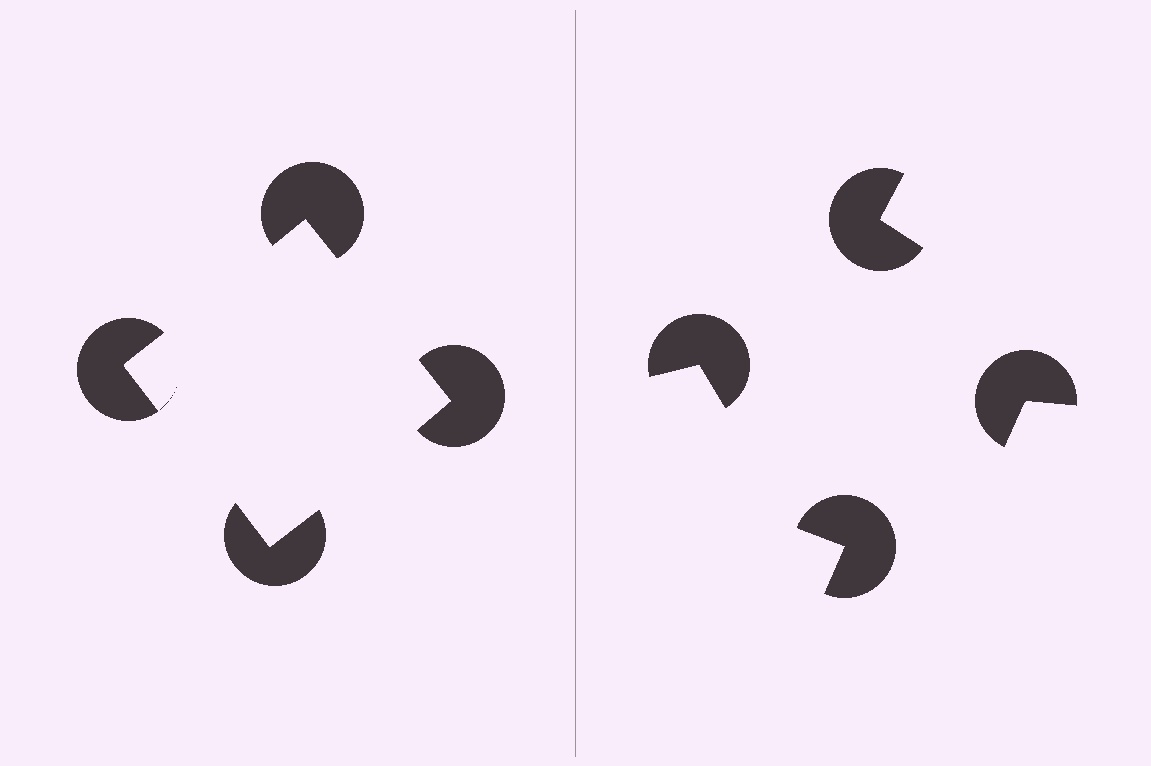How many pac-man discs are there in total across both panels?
8 — 4 on each side.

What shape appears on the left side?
An illusory square.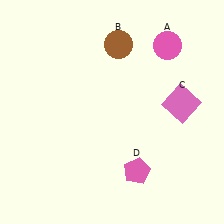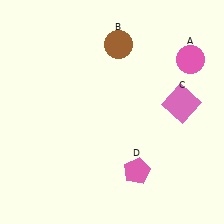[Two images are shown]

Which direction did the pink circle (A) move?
The pink circle (A) moved right.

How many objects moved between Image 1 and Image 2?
1 object moved between the two images.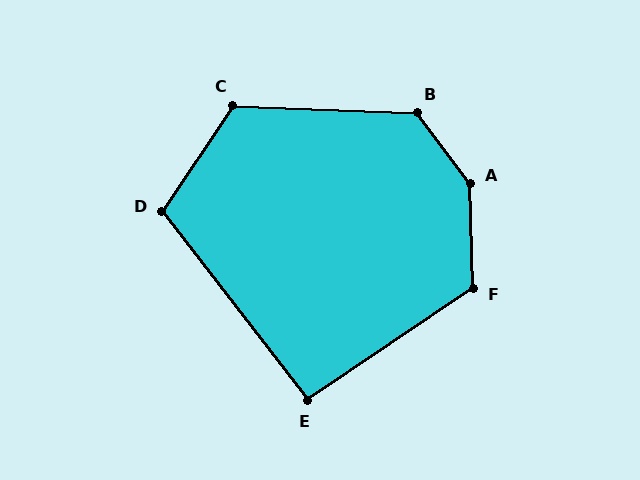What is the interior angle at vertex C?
Approximately 122 degrees (obtuse).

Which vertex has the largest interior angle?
A, at approximately 145 degrees.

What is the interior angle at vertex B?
Approximately 129 degrees (obtuse).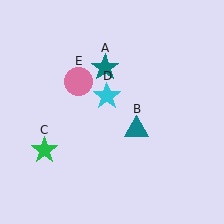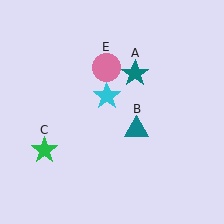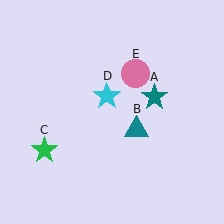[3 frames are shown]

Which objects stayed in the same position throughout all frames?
Teal triangle (object B) and green star (object C) and cyan star (object D) remained stationary.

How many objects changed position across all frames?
2 objects changed position: teal star (object A), pink circle (object E).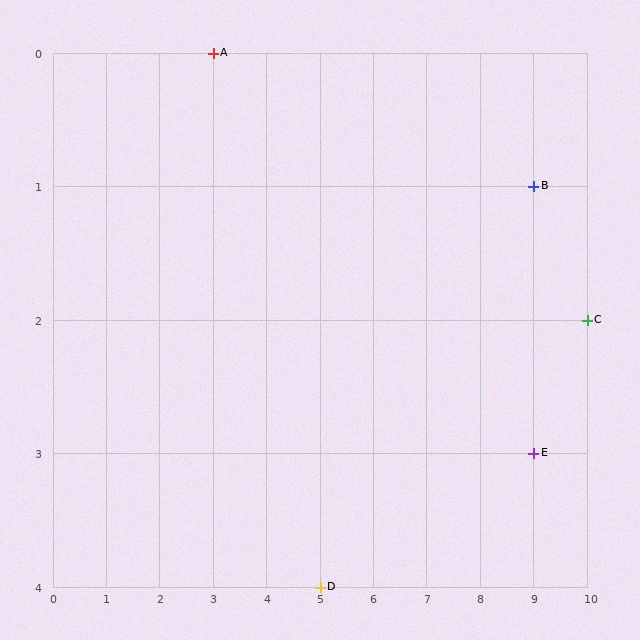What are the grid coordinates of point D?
Point D is at grid coordinates (5, 4).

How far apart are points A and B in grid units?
Points A and B are 6 columns and 1 row apart (about 6.1 grid units diagonally).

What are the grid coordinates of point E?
Point E is at grid coordinates (9, 3).